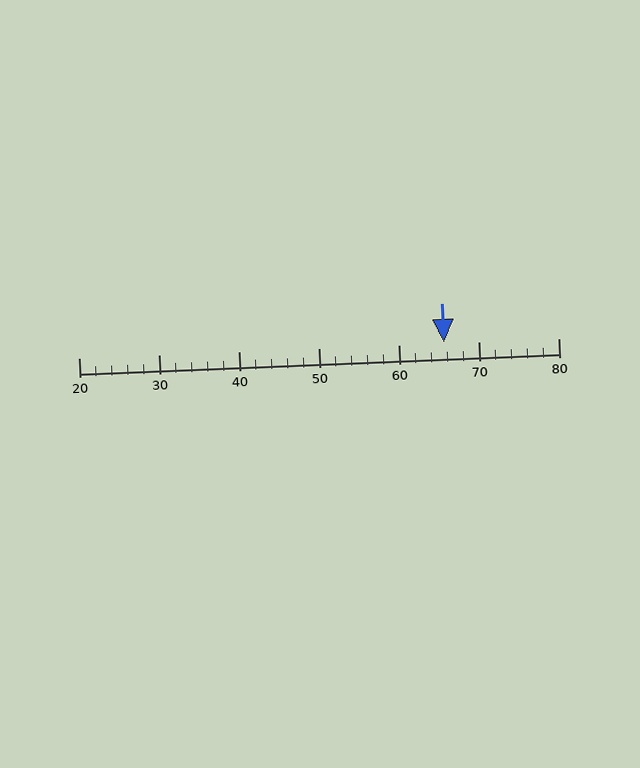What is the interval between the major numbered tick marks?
The major tick marks are spaced 10 units apart.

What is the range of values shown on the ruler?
The ruler shows values from 20 to 80.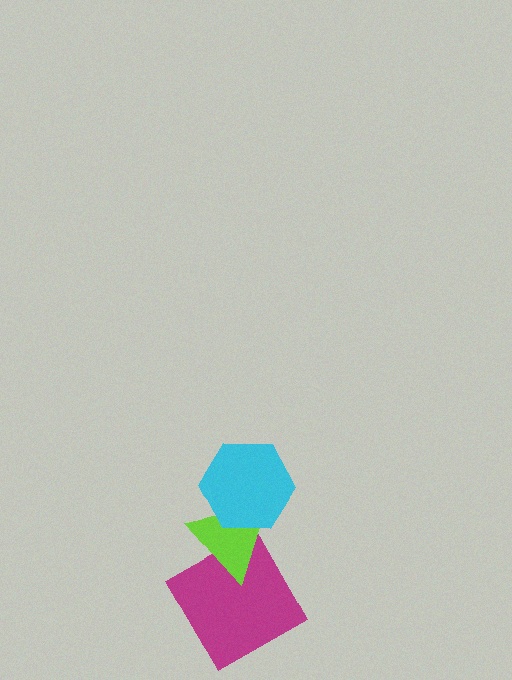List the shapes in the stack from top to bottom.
From top to bottom: the cyan hexagon, the lime triangle, the magenta square.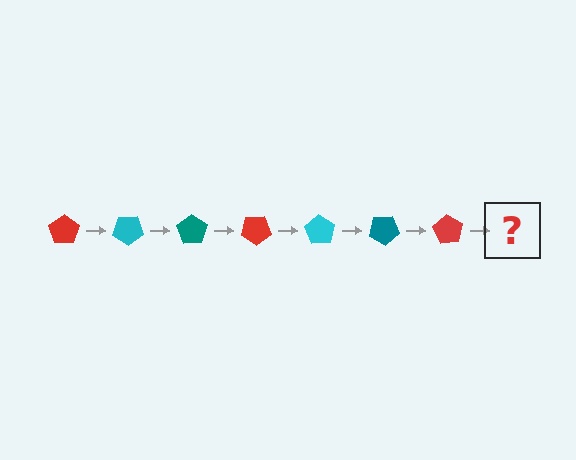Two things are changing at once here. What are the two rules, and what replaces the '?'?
The two rules are that it rotates 35 degrees each step and the color cycles through red, cyan, and teal. The '?' should be a cyan pentagon, rotated 245 degrees from the start.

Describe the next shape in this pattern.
It should be a cyan pentagon, rotated 245 degrees from the start.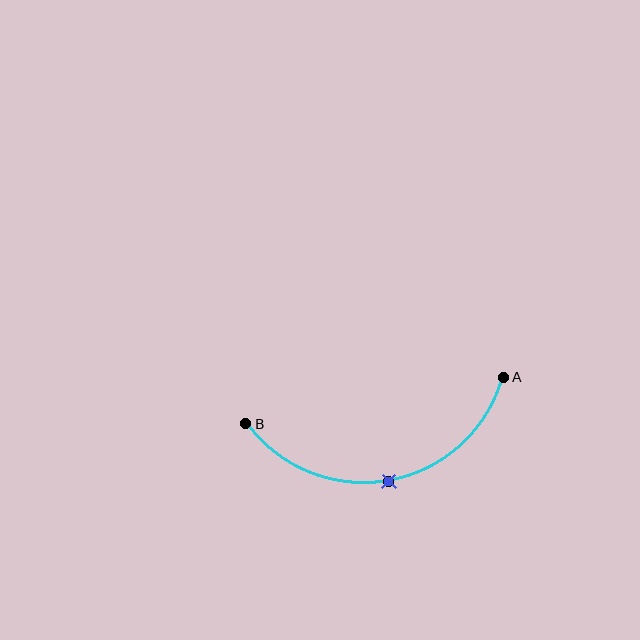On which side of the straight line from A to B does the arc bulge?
The arc bulges below the straight line connecting A and B.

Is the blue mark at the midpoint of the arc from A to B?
Yes. The blue mark lies on the arc at equal arc-length from both A and B — it is the arc midpoint.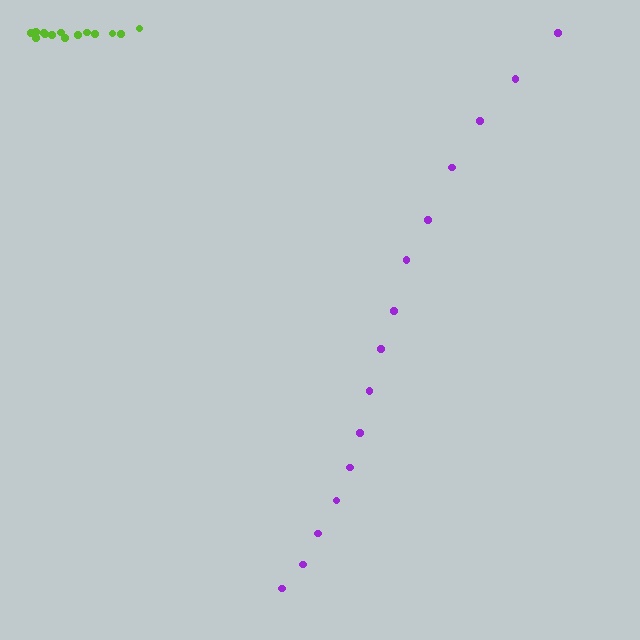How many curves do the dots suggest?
There are 2 distinct paths.